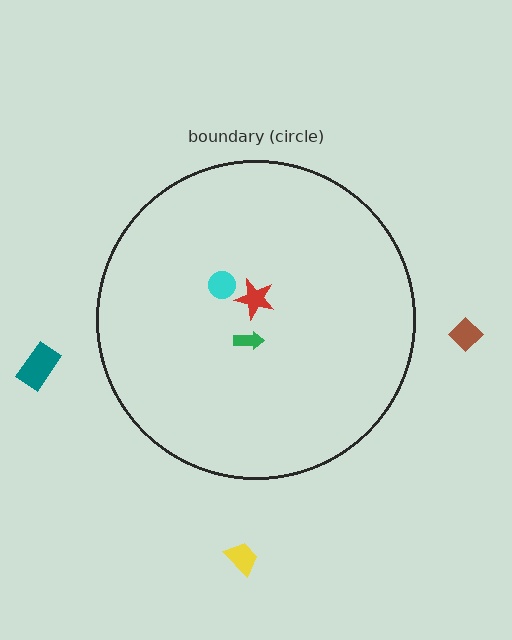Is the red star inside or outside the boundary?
Inside.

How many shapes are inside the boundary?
3 inside, 3 outside.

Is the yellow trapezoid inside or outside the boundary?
Outside.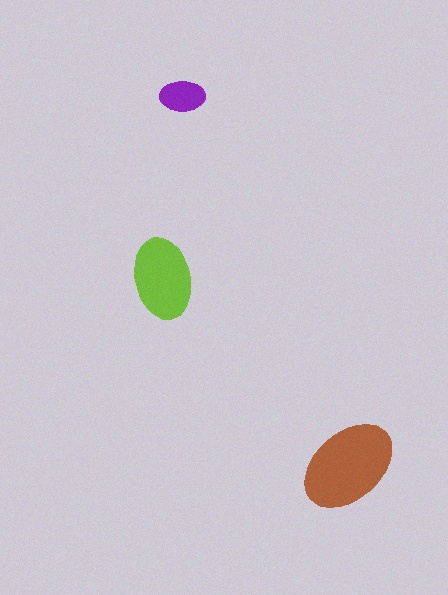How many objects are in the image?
There are 3 objects in the image.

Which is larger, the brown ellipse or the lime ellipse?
The brown one.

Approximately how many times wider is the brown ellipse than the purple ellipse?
About 2 times wider.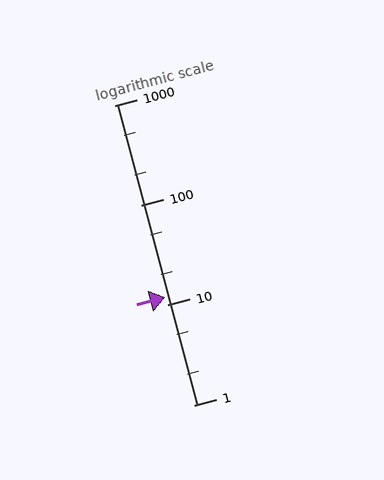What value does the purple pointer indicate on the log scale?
The pointer indicates approximately 12.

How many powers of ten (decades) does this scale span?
The scale spans 3 decades, from 1 to 1000.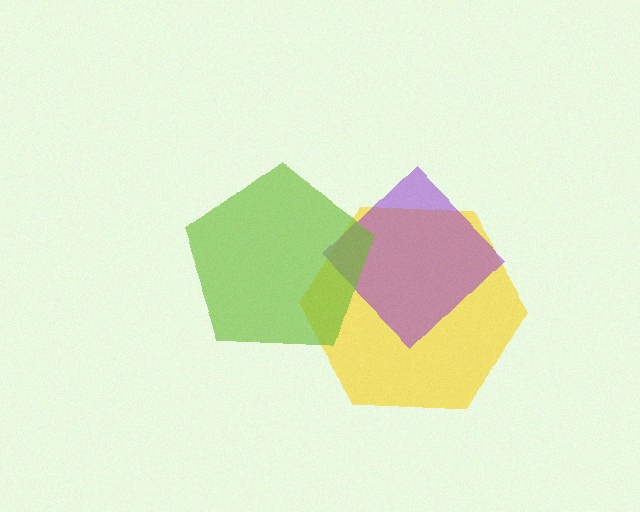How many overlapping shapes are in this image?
There are 3 overlapping shapes in the image.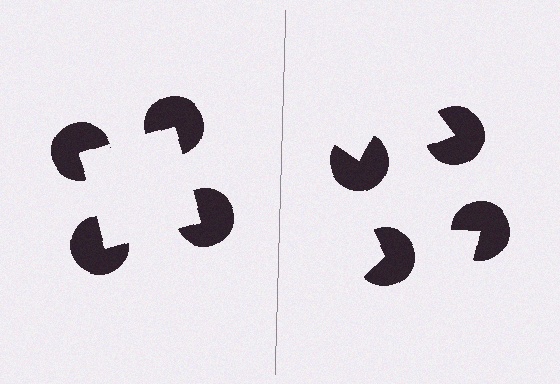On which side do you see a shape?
An illusory square appears on the left side. On the right side the wedge cuts are rotated, so no coherent shape forms.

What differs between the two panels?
The pac-man discs are positioned identically on both sides; only the wedge orientations differ. On the left they align to a square; on the right they are misaligned.